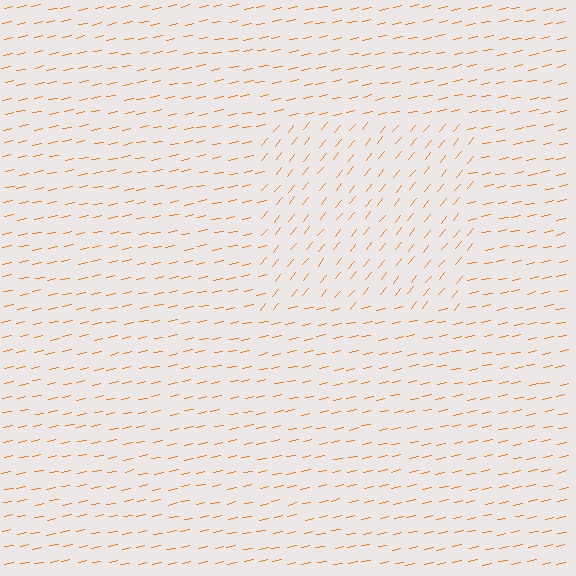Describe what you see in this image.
The image is filled with small orange line segments. A rectangle region in the image has lines oriented differently from the surrounding lines, creating a visible texture boundary.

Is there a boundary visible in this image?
Yes, there is a texture boundary formed by a change in line orientation.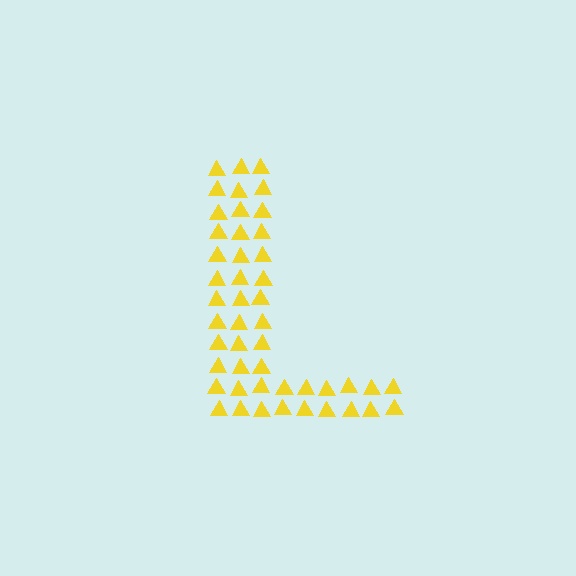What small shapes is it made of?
It is made of small triangles.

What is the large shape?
The large shape is the letter L.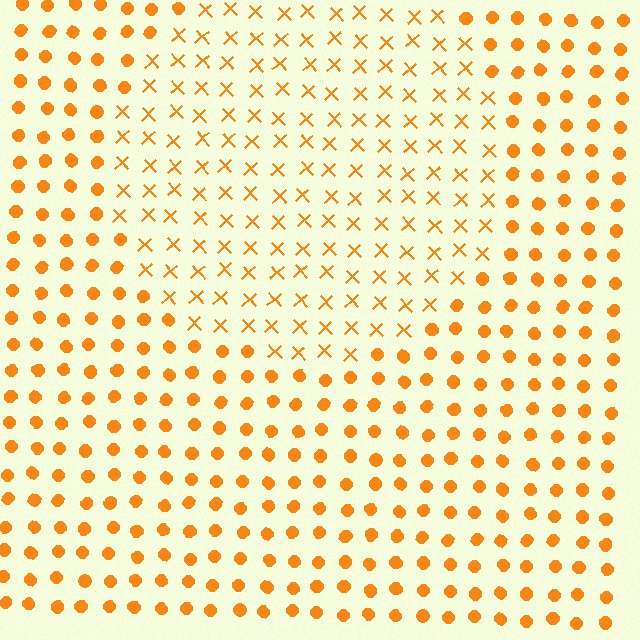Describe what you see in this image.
The image is filled with small orange elements arranged in a uniform grid. A circle-shaped region contains X marks, while the surrounding area contains circles. The boundary is defined purely by the change in element shape.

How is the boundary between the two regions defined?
The boundary is defined by a change in element shape: X marks inside vs. circles outside. All elements share the same color and spacing.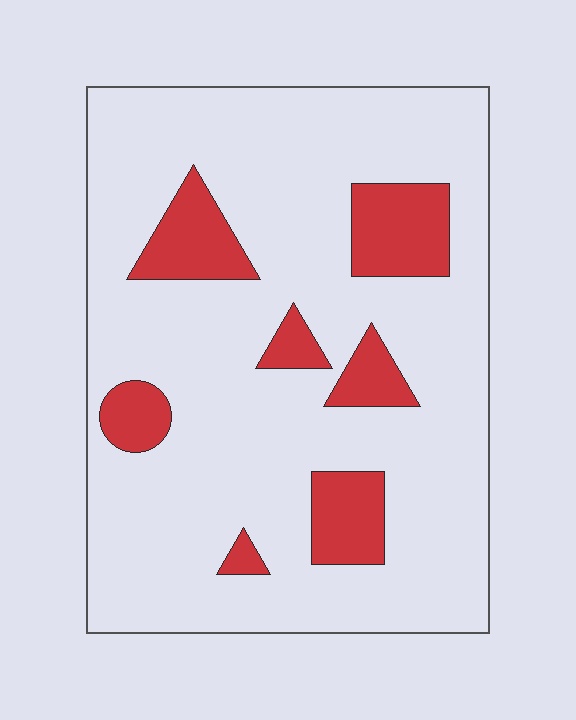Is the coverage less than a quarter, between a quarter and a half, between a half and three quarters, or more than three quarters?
Less than a quarter.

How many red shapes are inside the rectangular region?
7.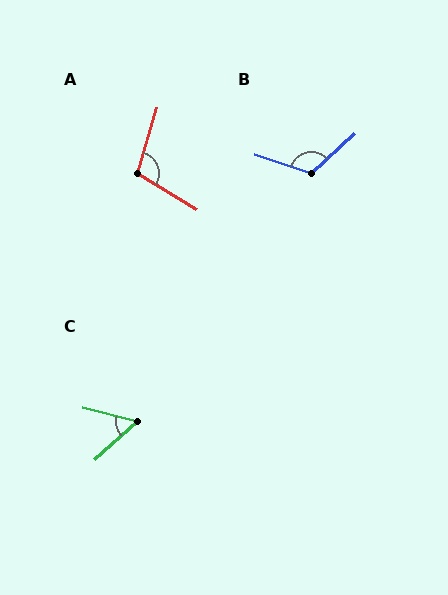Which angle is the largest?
B, at approximately 118 degrees.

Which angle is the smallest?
C, at approximately 56 degrees.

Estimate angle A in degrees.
Approximately 105 degrees.